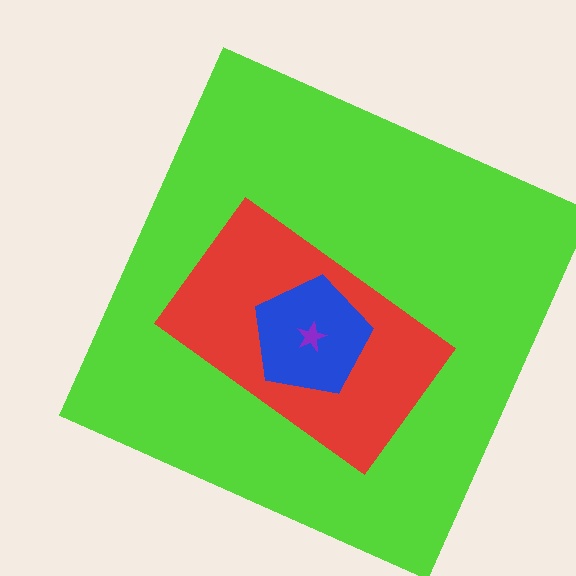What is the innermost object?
The purple star.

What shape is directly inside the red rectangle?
The blue pentagon.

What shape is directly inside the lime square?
The red rectangle.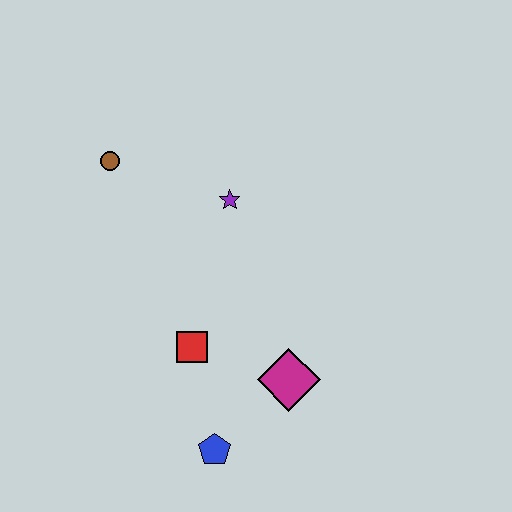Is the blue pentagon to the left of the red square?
No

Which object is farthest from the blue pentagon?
The brown circle is farthest from the blue pentagon.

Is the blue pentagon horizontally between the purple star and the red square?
Yes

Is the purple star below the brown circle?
Yes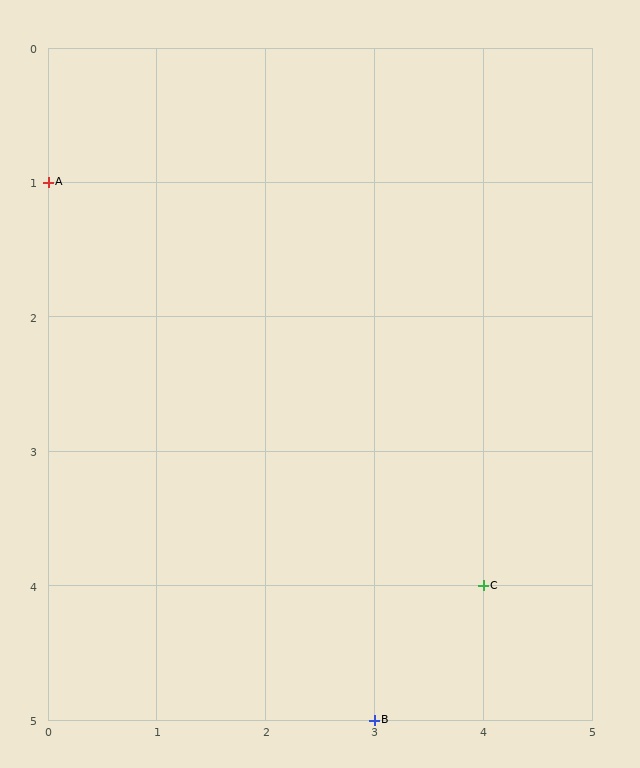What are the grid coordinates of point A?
Point A is at grid coordinates (0, 1).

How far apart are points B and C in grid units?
Points B and C are 1 column and 1 row apart (about 1.4 grid units diagonally).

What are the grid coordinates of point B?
Point B is at grid coordinates (3, 5).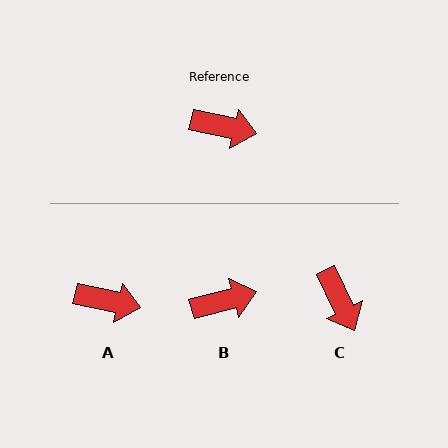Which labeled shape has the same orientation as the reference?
A.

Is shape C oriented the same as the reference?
No, it is off by about 52 degrees.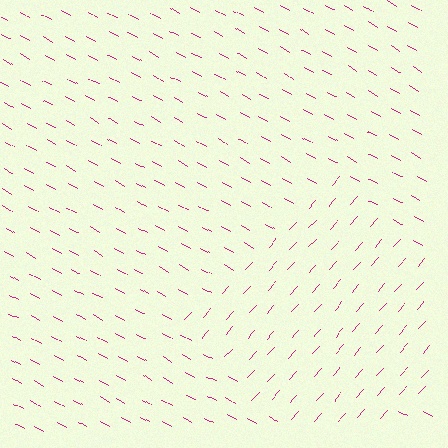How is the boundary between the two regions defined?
The boundary is defined purely by a change in line orientation (approximately 78 degrees difference). All lines are the same color and thickness.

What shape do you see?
I see a diamond.